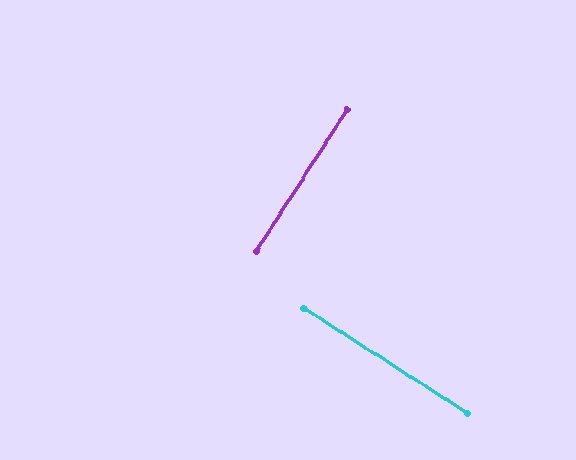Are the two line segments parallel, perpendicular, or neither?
Perpendicular — they meet at approximately 90°.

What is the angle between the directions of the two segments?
Approximately 90 degrees.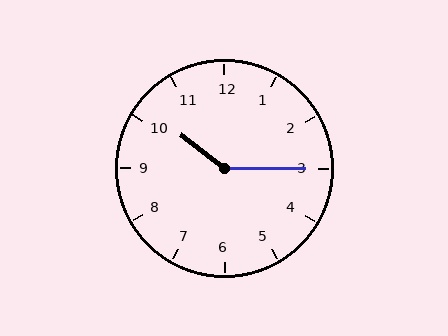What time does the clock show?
10:15.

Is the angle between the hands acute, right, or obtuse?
It is obtuse.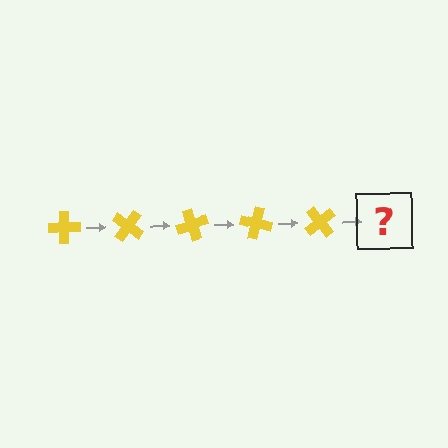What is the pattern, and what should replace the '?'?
The pattern is that the cross rotates 35 degrees each step. The '?' should be a yellow cross rotated 175 degrees.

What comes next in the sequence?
The next element should be a yellow cross rotated 175 degrees.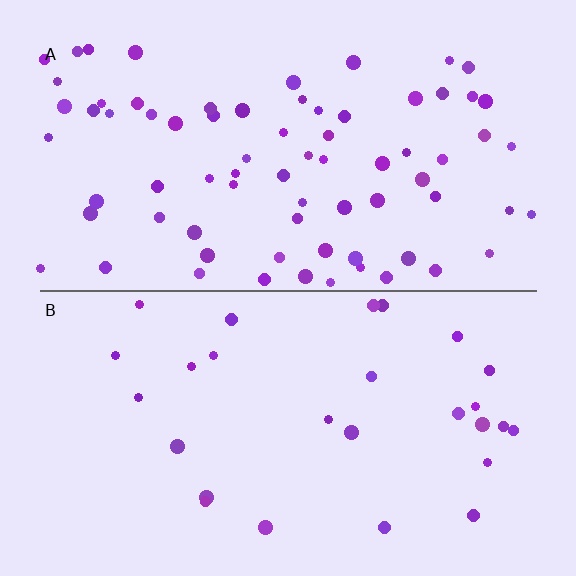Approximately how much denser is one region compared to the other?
Approximately 2.7× — region A over region B.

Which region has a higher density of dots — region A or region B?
A (the top).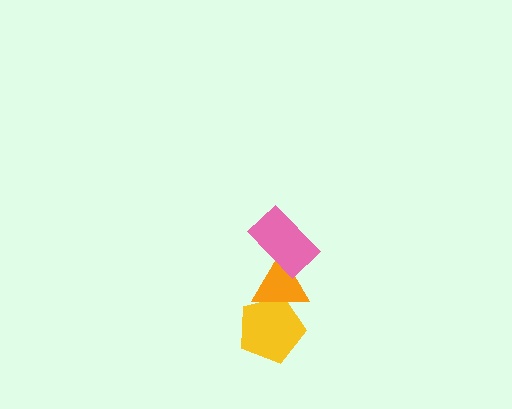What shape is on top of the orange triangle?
The pink rectangle is on top of the orange triangle.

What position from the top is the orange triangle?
The orange triangle is 2nd from the top.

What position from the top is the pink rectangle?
The pink rectangle is 1st from the top.